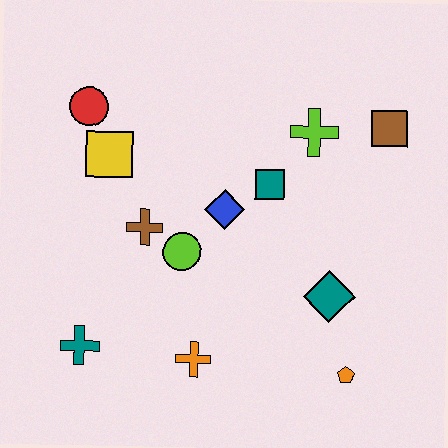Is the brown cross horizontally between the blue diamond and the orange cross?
No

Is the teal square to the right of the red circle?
Yes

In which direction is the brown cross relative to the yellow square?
The brown cross is below the yellow square.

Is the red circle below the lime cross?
No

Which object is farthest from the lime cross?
The teal cross is farthest from the lime cross.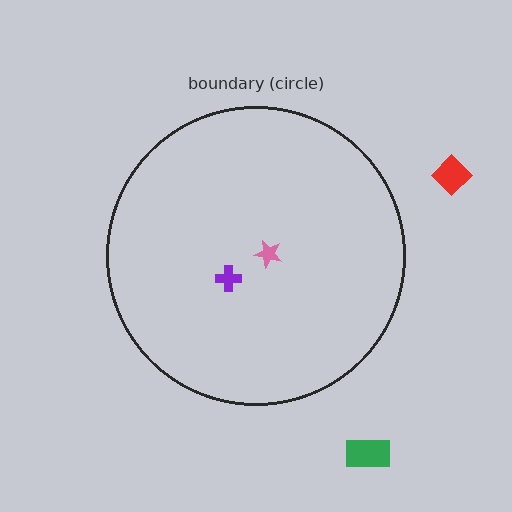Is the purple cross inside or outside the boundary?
Inside.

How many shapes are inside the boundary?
2 inside, 2 outside.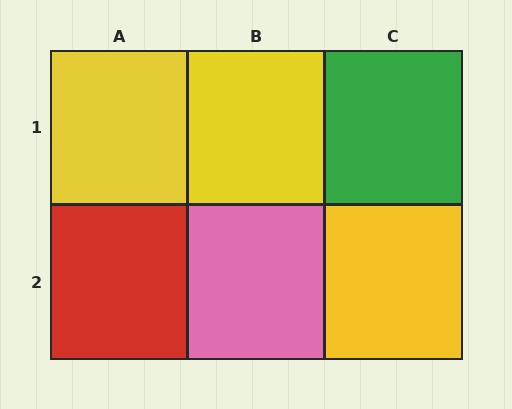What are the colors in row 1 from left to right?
Yellow, yellow, green.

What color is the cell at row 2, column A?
Red.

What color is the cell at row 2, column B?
Pink.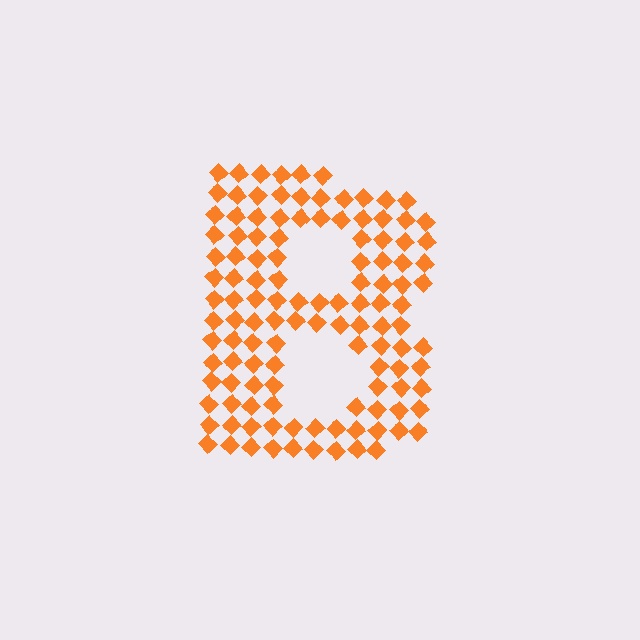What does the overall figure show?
The overall figure shows the letter B.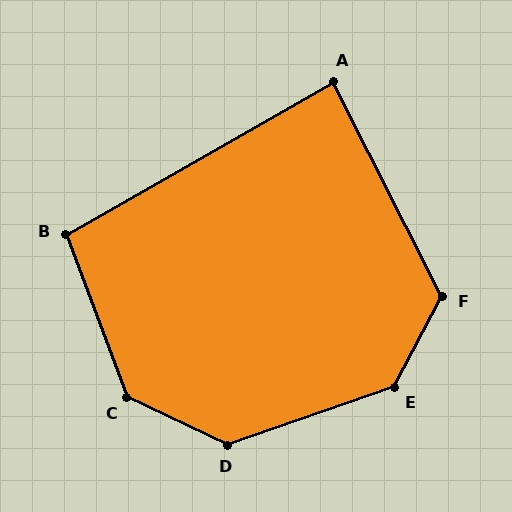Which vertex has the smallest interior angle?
A, at approximately 87 degrees.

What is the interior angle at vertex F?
Approximately 125 degrees (obtuse).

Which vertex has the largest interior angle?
E, at approximately 137 degrees.